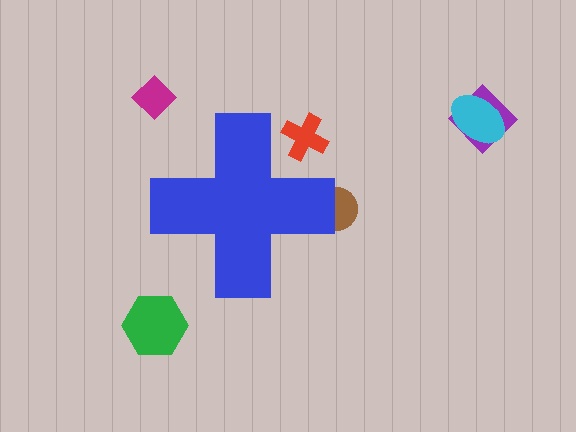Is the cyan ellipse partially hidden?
No, the cyan ellipse is fully visible.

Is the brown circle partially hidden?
Yes, the brown circle is partially hidden behind the blue cross.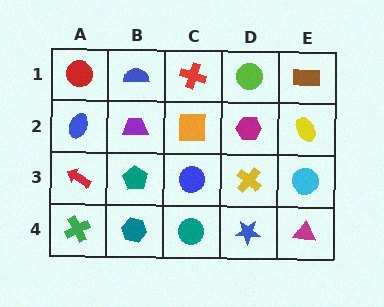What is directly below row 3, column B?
A teal hexagon.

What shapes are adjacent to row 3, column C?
An orange square (row 2, column C), a teal circle (row 4, column C), a teal pentagon (row 3, column B), a yellow cross (row 3, column D).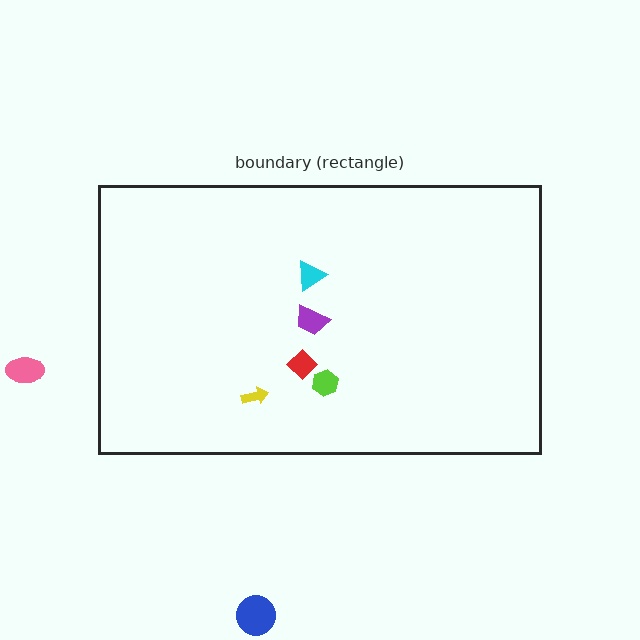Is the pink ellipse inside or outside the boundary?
Outside.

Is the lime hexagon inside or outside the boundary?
Inside.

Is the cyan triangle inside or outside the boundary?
Inside.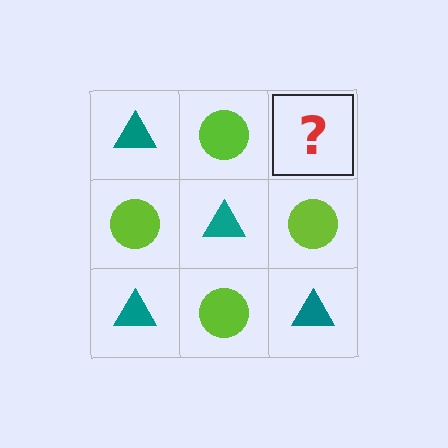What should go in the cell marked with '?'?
The missing cell should contain a teal triangle.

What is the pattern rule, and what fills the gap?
The rule is that it alternates teal triangle and lime circle in a checkerboard pattern. The gap should be filled with a teal triangle.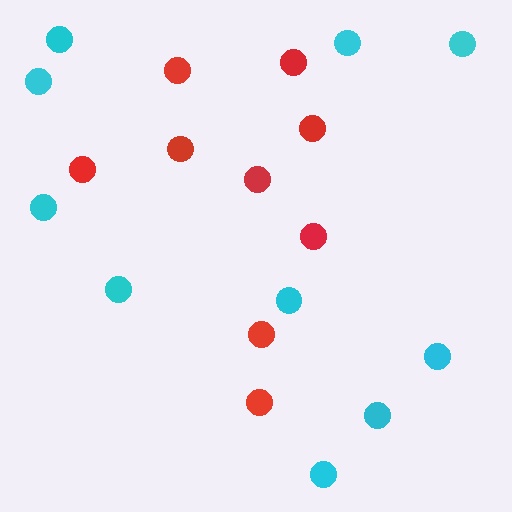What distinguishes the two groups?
There are 2 groups: one group of red circles (9) and one group of cyan circles (10).